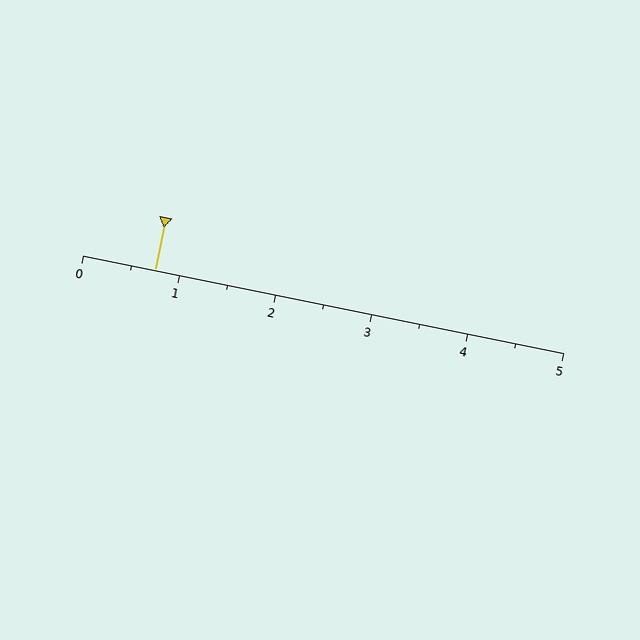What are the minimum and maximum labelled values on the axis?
The axis runs from 0 to 5.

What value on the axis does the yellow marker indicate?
The marker indicates approximately 0.8.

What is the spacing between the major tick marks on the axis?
The major ticks are spaced 1 apart.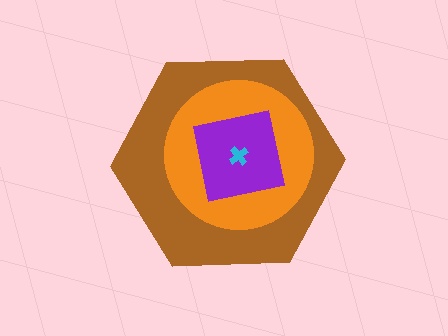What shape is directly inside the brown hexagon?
The orange circle.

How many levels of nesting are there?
4.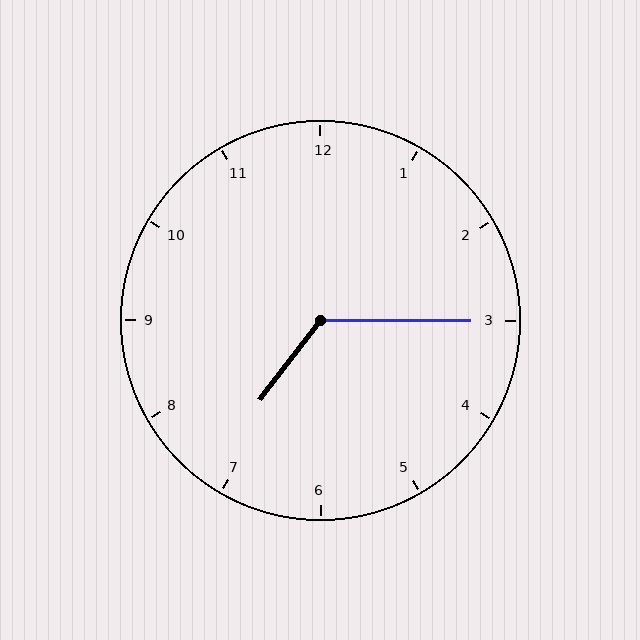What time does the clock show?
7:15.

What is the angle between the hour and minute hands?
Approximately 128 degrees.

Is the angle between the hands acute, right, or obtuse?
It is obtuse.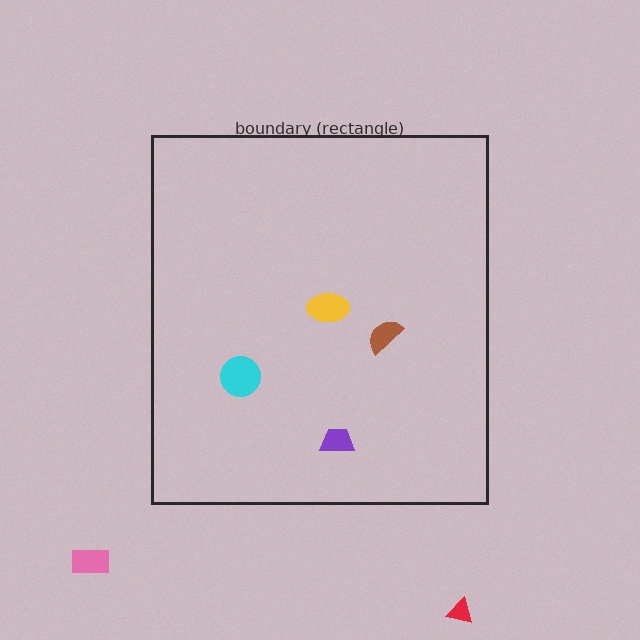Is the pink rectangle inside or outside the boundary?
Outside.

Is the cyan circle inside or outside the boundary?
Inside.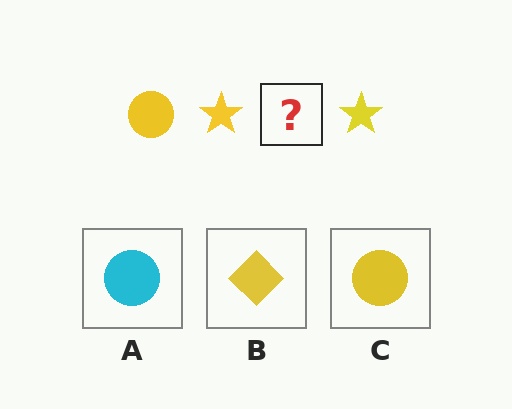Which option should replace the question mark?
Option C.